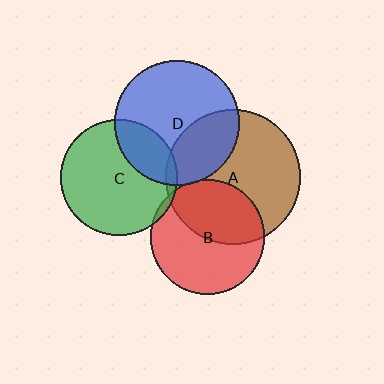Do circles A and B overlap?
Yes.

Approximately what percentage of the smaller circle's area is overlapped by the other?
Approximately 45%.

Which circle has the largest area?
Circle A (brown).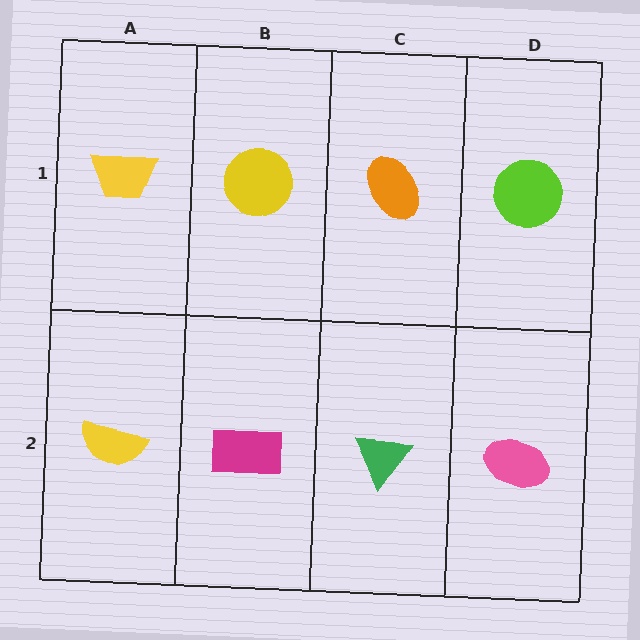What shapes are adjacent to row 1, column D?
A pink ellipse (row 2, column D), an orange ellipse (row 1, column C).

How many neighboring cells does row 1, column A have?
2.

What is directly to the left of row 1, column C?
A yellow circle.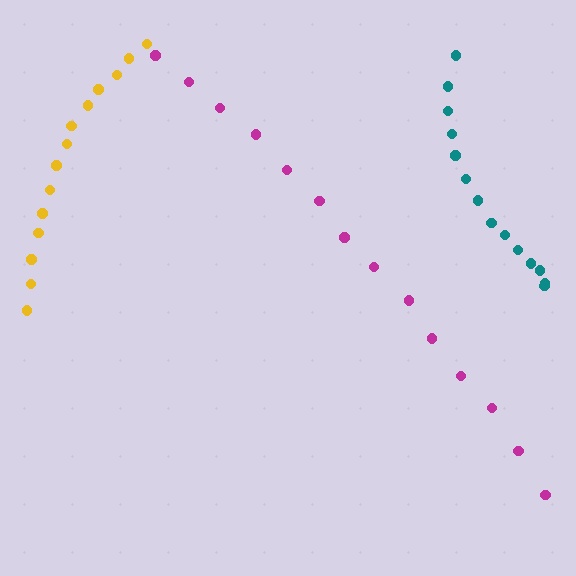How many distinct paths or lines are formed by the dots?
There are 3 distinct paths.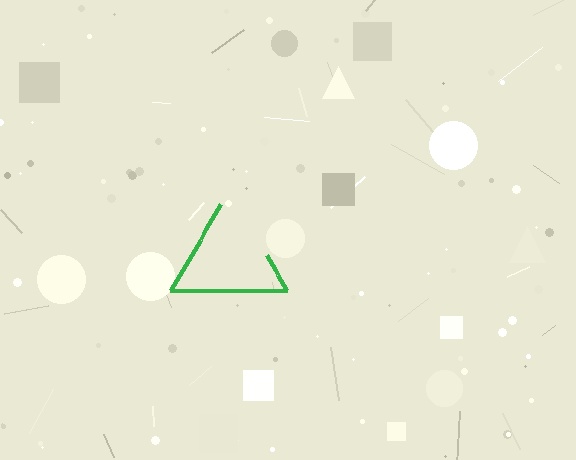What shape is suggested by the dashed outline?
The dashed outline suggests a triangle.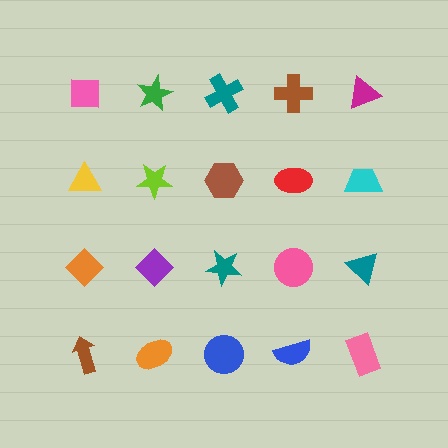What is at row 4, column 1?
A brown arrow.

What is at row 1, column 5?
A magenta triangle.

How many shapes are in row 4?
5 shapes.